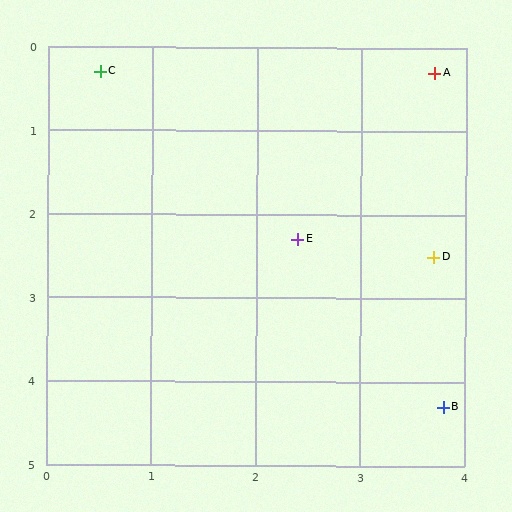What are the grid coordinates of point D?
Point D is at approximately (3.7, 2.5).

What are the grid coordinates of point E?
Point E is at approximately (2.4, 2.3).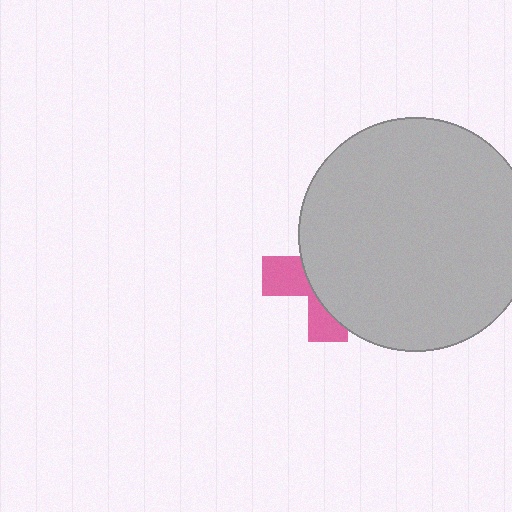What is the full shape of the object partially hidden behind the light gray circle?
The partially hidden object is a pink cross.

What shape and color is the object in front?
The object in front is a light gray circle.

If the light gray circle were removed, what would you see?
You would see the complete pink cross.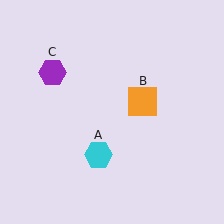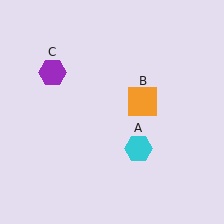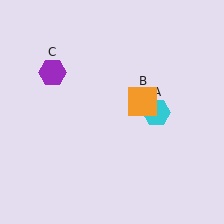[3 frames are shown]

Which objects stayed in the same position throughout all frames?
Orange square (object B) and purple hexagon (object C) remained stationary.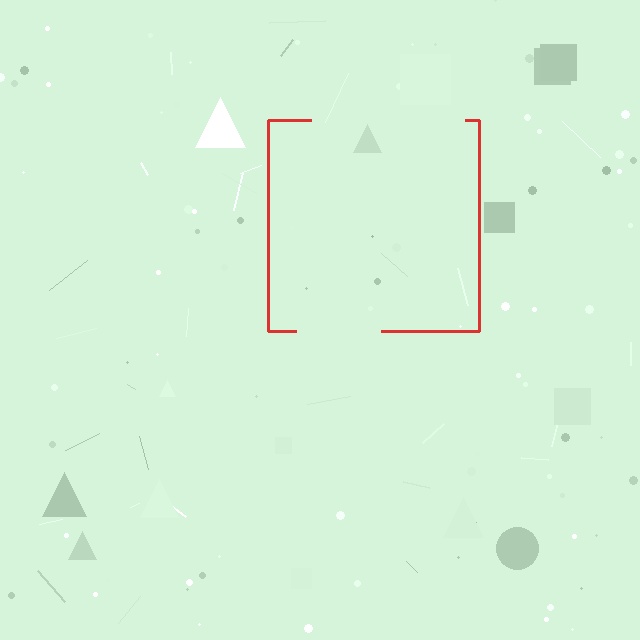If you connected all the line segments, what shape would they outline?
They would outline a square.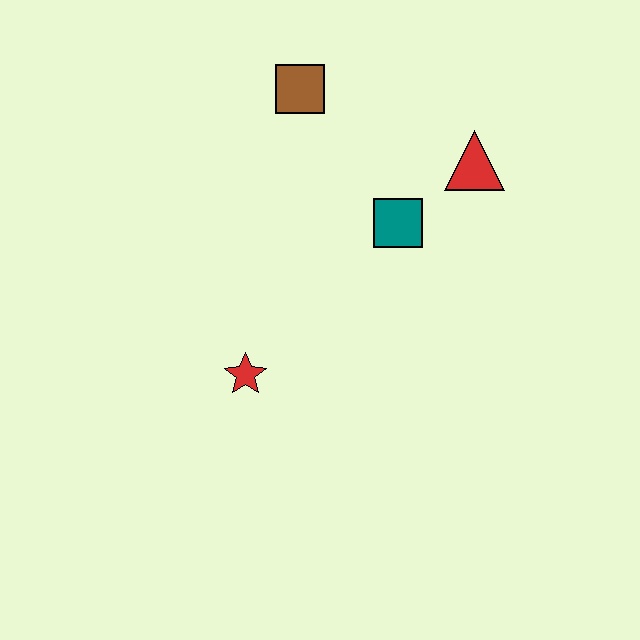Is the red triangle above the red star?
Yes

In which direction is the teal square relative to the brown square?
The teal square is below the brown square.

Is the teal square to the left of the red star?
No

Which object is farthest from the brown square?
The red star is farthest from the brown square.